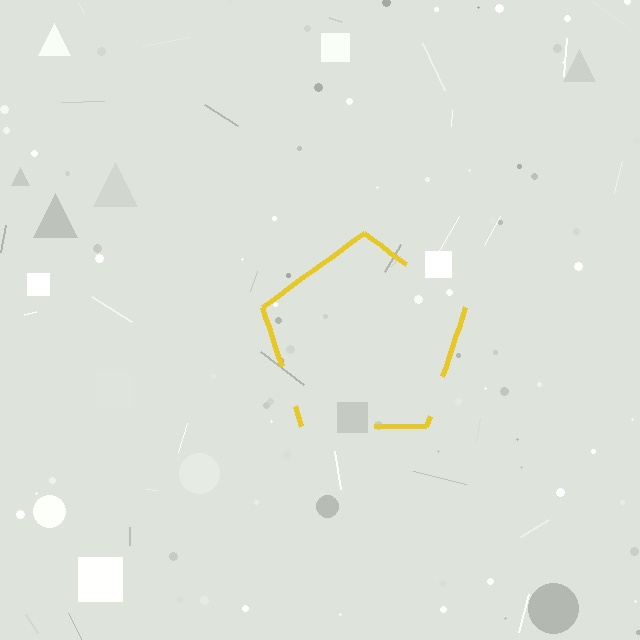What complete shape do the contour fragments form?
The contour fragments form a pentagon.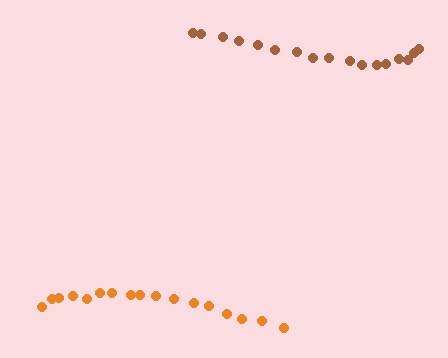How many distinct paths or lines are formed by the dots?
There are 2 distinct paths.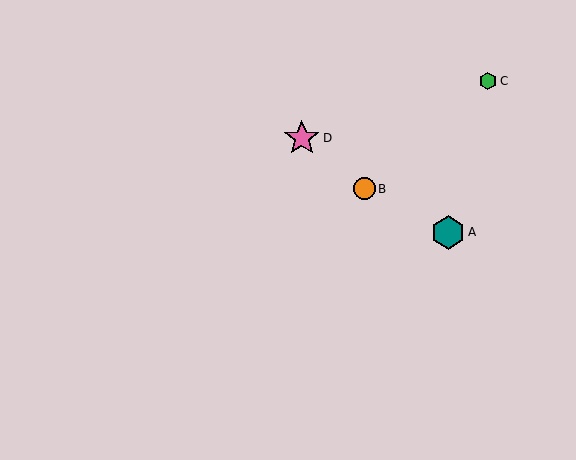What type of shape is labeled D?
Shape D is a pink star.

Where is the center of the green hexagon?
The center of the green hexagon is at (488, 81).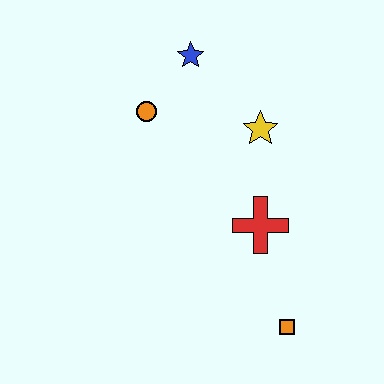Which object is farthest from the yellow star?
The orange square is farthest from the yellow star.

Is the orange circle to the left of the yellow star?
Yes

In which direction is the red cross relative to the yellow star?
The red cross is below the yellow star.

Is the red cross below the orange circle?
Yes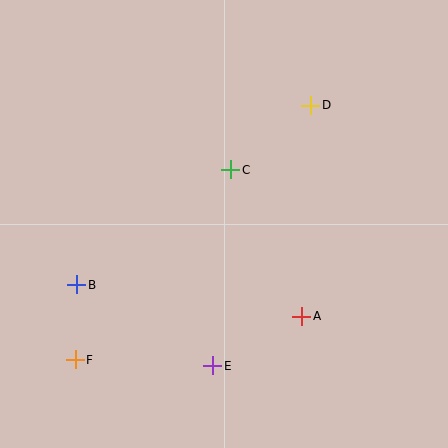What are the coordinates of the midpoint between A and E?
The midpoint between A and E is at (257, 341).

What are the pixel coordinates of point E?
Point E is at (213, 366).